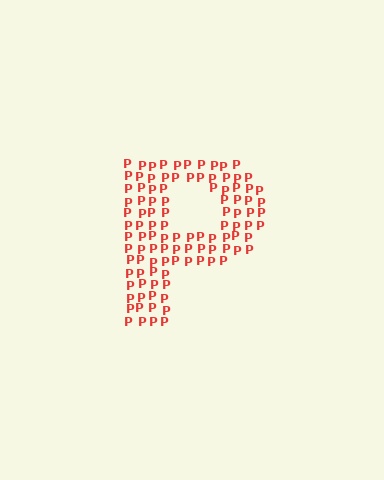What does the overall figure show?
The overall figure shows the letter P.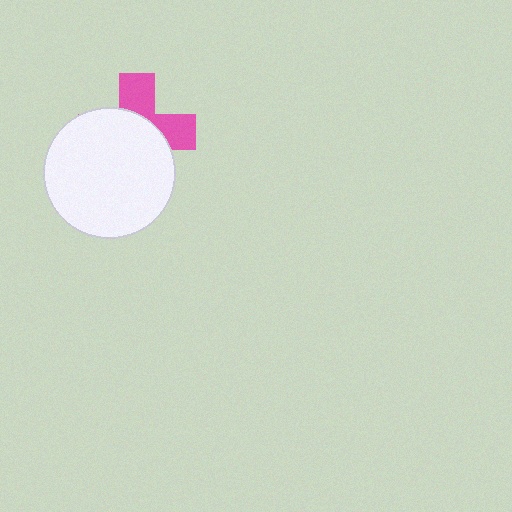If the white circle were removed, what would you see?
You would see the complete pink cross.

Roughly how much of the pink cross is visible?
A small part of it is visible (roughly 38%).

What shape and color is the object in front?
The object in front is a white circle.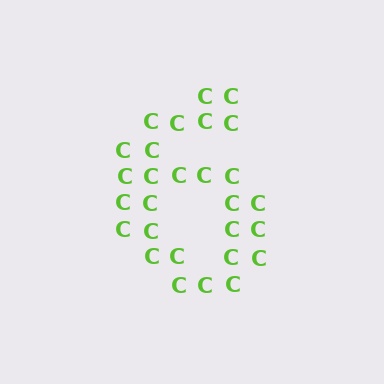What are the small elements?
The small elements are letter C's.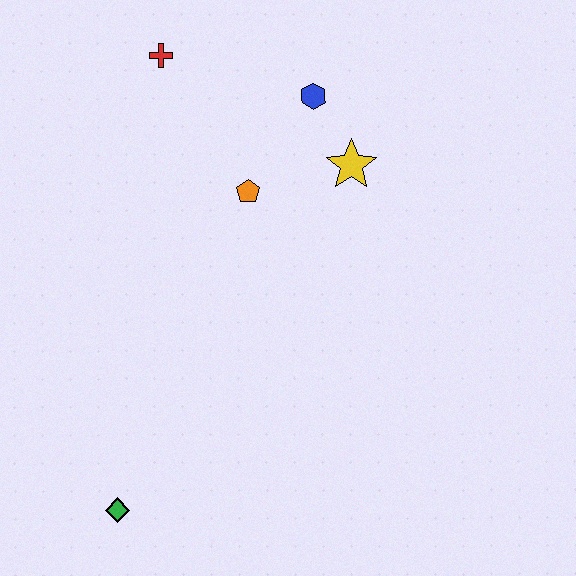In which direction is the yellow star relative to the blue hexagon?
The yellow star is below the blue hexagon.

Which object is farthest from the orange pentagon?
The green diamond is farthest from the orange pentagon.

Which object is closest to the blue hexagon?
The yellow star is closest to the blue hexagon.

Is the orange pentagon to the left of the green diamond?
No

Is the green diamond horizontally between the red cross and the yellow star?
No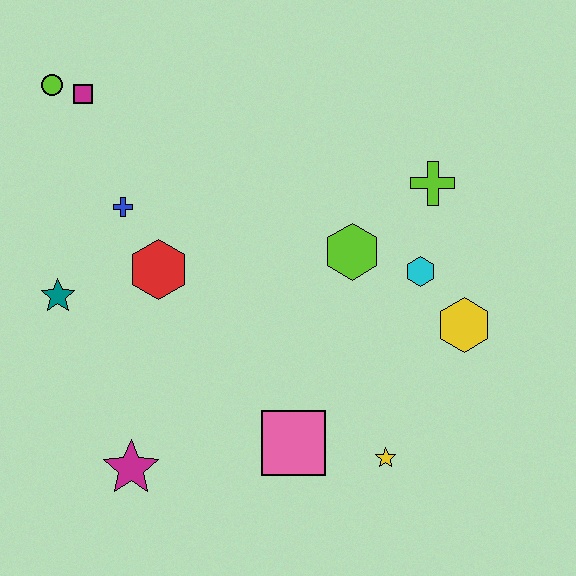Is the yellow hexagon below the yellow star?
No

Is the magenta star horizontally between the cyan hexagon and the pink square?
No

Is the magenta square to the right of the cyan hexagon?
No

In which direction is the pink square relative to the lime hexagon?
The pink square is below the lime hexagon.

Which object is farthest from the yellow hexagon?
The lime circle is farthest from the yellow hexagon.